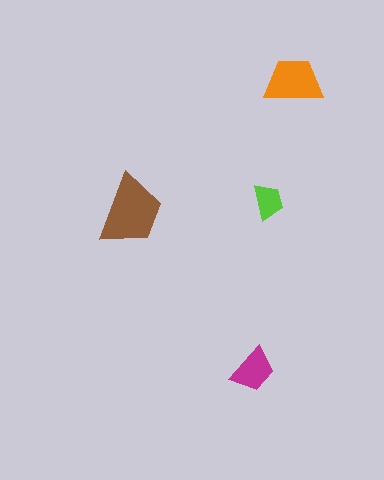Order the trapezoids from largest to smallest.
the brown one, the orange one, the magenta one, the lime one.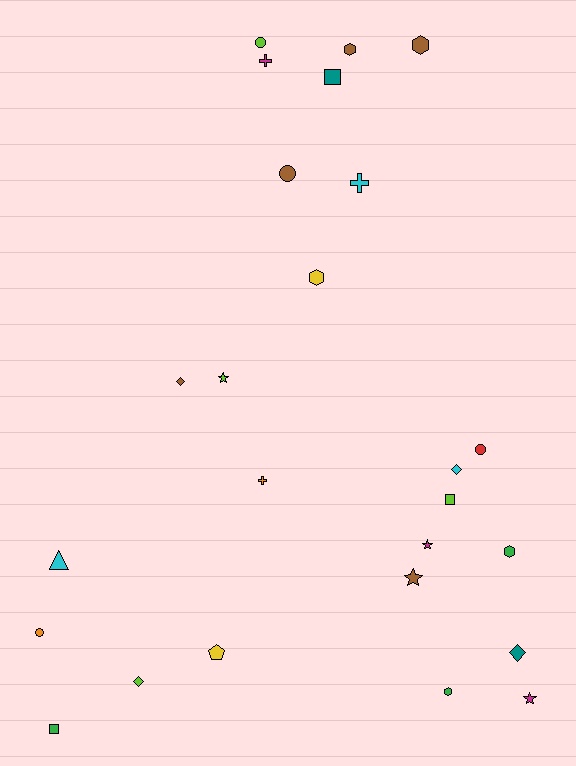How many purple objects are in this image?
There are no purple objects.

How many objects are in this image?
There are 25 objects.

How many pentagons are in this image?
There is 1 pentagon.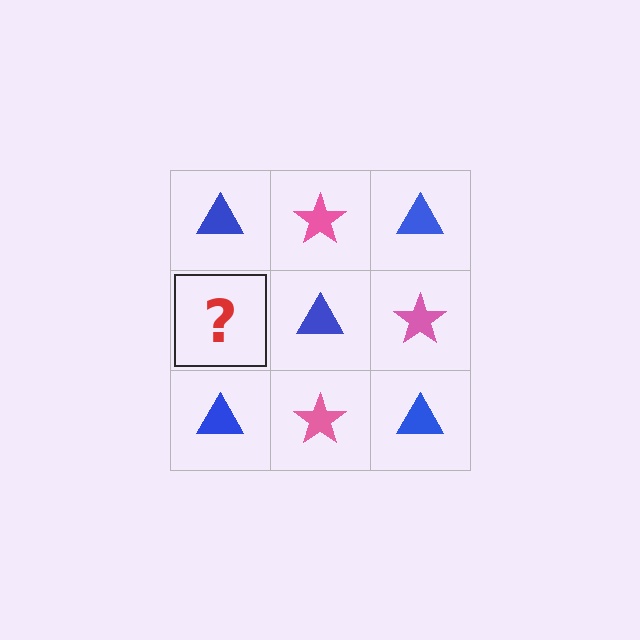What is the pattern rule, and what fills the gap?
The rule is that it alternates blue triangle and pink star in a checkerboard pattern. The gap should be filled with a pink star.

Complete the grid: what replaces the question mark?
The question mark should be replaced with a pink star.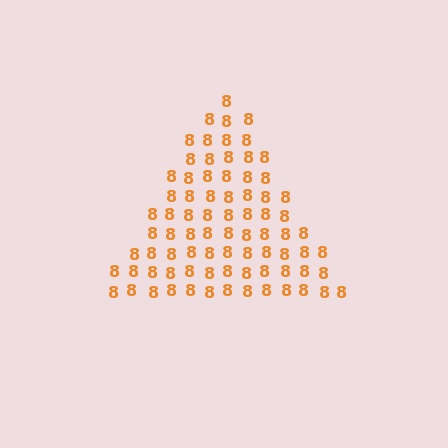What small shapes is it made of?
It is made of small digit 8's.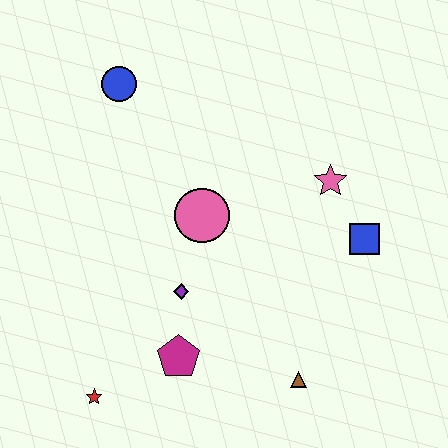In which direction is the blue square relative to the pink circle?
The blue square is to the right of the pink circle.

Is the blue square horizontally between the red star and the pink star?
No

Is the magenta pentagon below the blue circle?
Yes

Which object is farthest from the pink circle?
The red star is farthest from the pink circle.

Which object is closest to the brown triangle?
The magenta pentagon is closest to the brown triangle.